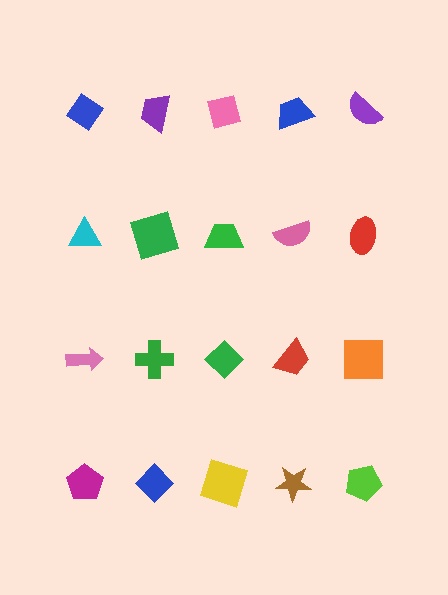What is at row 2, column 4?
A pink semicircle.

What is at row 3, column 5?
An orange square.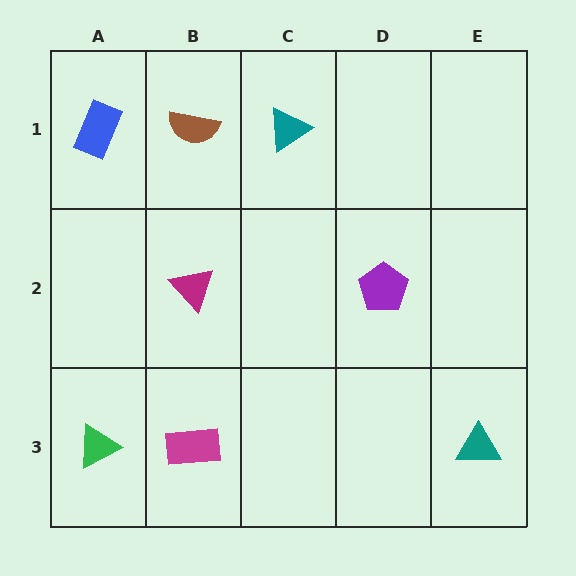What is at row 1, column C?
A teal triangle.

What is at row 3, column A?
A green triangle.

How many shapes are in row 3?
3 shapes.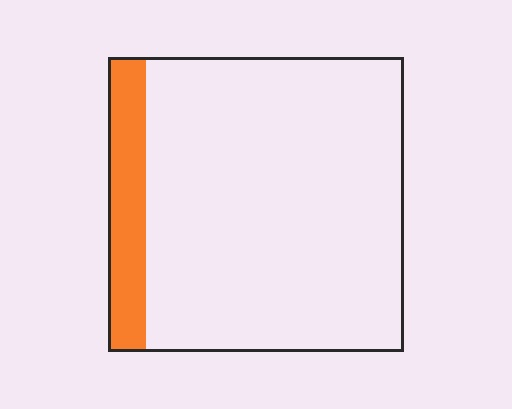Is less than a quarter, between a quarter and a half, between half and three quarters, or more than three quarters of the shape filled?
Less than a quarter.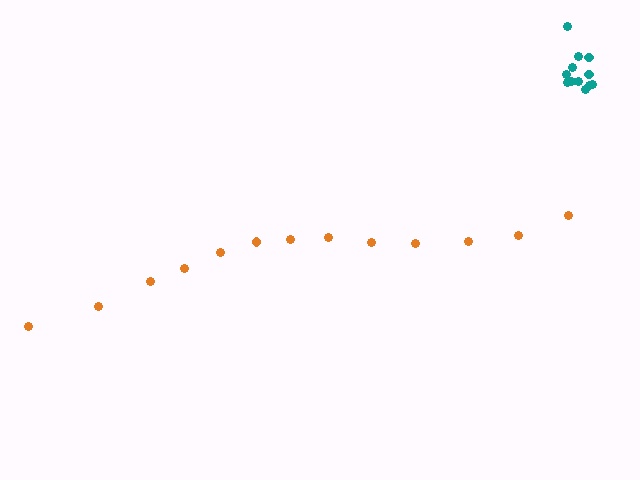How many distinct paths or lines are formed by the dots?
There are 2 distinct paths.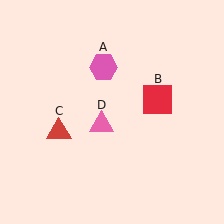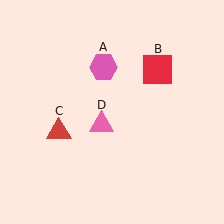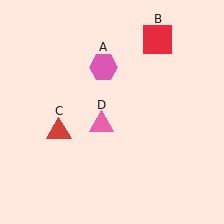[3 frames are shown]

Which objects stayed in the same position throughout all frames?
Pink hexagon (object A) and red triangle (object C) and pink triangle (object D) remained stationary.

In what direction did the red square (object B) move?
The red square (object B) moved up.